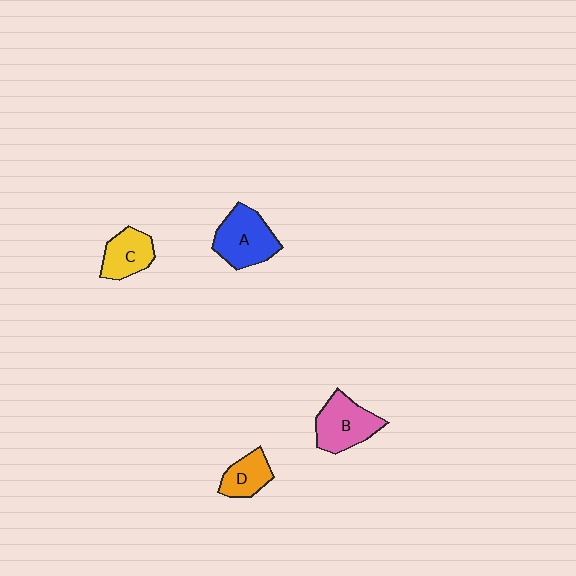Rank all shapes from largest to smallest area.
From largest to smallest: A (blue), B (pink), C (yellow), D (orange).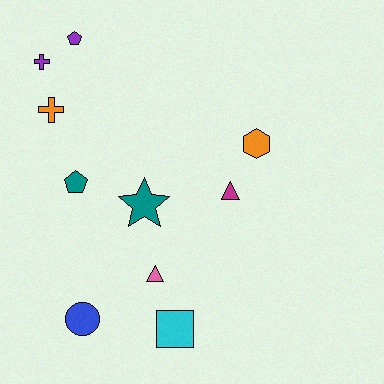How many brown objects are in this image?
There are no brown objects.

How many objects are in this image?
There are 10 objects.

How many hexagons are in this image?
There is 1 hexagon.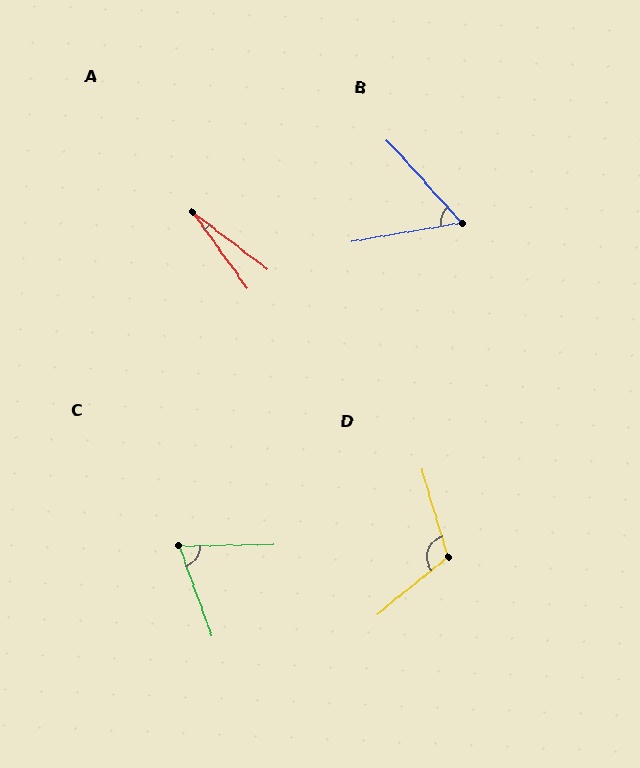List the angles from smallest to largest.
A (17°), B (58°), C (71°), D (113°).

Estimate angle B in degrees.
Approximately 58 degrees.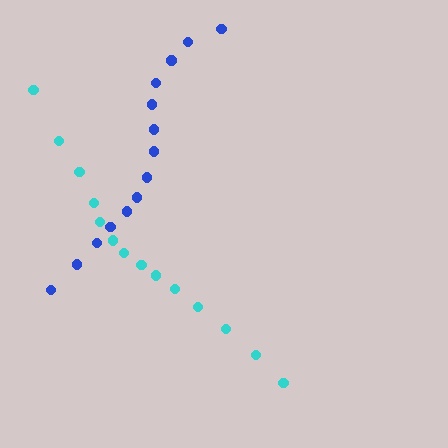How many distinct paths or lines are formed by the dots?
There are 2 distinct paths.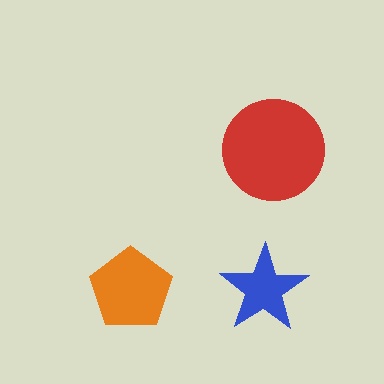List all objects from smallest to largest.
The blue star, the orange pentagon, the red circle.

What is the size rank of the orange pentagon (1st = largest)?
2nd.